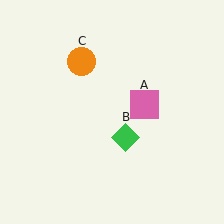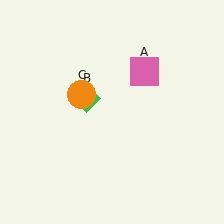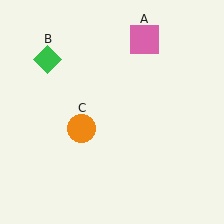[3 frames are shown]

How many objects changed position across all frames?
3 objects changed position: pink square (object A), green diamond (object B), orange circle (object C).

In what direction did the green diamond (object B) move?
The green diamond (object B) moved up and to the left.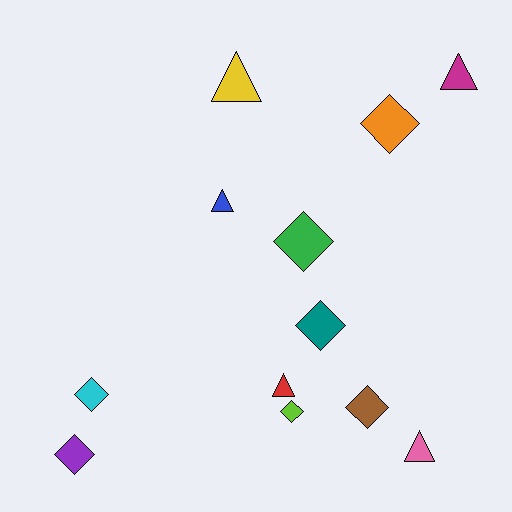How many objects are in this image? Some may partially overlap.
There are 12 objects.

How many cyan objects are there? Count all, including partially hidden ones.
There is 1 cyan object.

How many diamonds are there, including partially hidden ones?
There are 7 diamonds.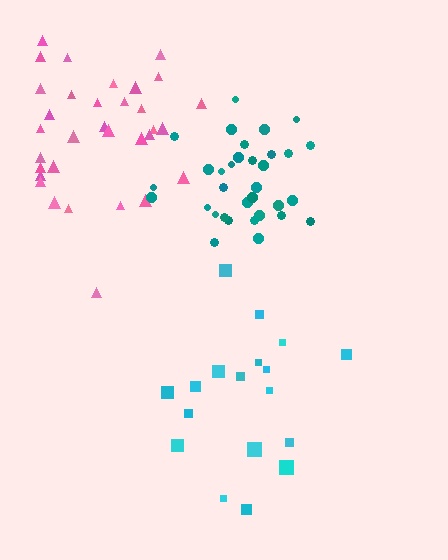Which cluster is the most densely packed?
Teal.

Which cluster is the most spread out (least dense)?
Cyan.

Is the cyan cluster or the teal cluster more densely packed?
Teal.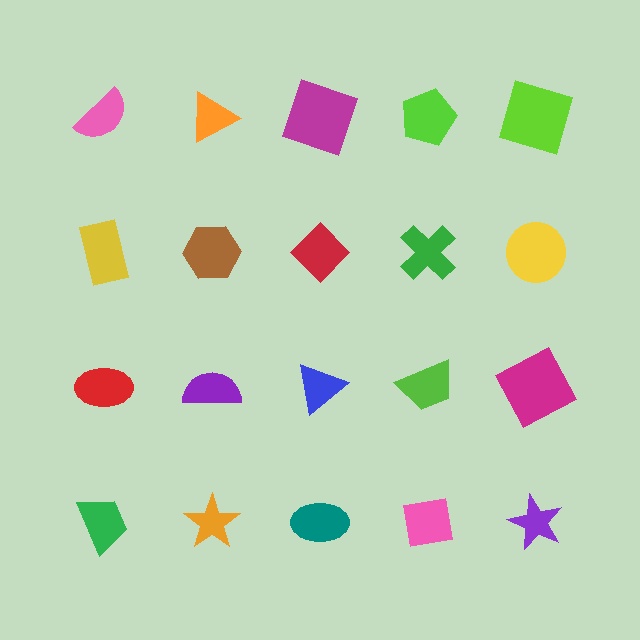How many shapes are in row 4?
5 shapes.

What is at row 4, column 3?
A teal ellipse.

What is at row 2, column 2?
A brown hexagon.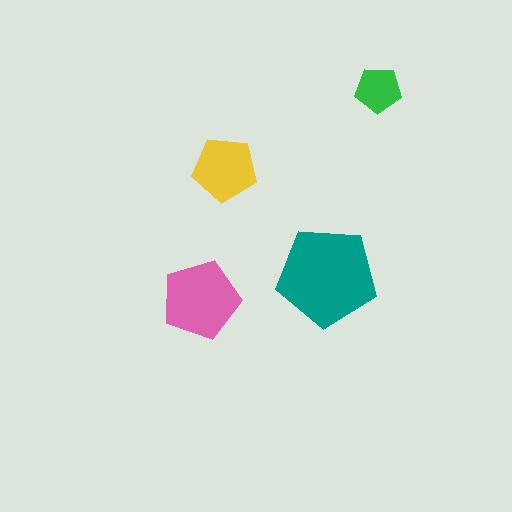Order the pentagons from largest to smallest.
the teal one, the pink one, the yellow one, the green one.